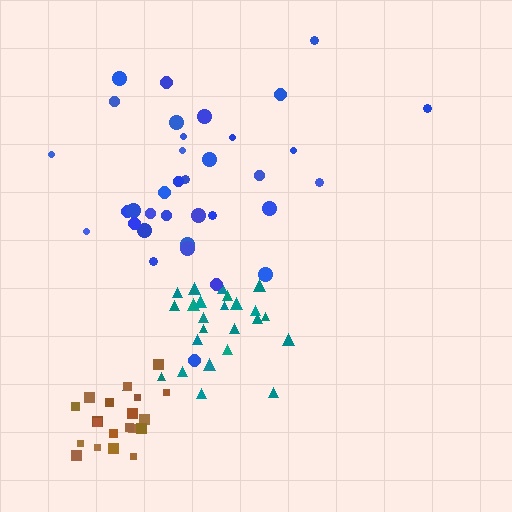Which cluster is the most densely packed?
Brown.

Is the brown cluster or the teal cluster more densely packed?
Brown.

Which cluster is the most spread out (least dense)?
Blue.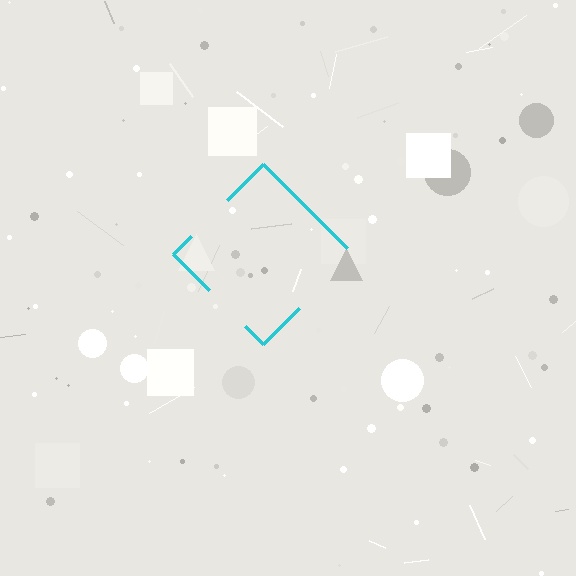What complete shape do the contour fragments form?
The contour fragments form a diamond.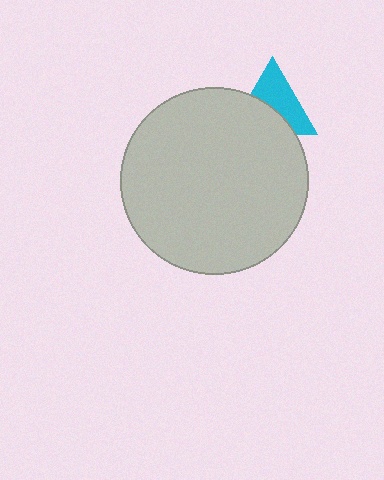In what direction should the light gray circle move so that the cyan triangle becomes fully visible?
The light gray circle should move down. That is the shortest direction to clear the overlap and leave the cyan triangle fully visible.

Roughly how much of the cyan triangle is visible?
About half of it is visible (roughly 54%).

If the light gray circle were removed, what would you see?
You would see the complete cyan triangle.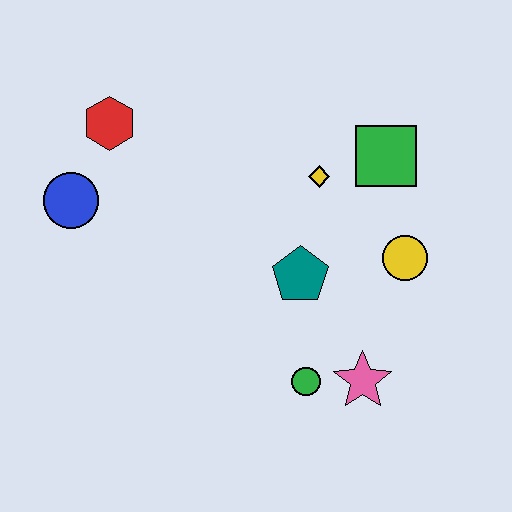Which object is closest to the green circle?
The pink star is closest to the green circle.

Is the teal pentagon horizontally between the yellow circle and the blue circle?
Yes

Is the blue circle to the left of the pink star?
Yes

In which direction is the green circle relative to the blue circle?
The green circle is to the right of the blue circle.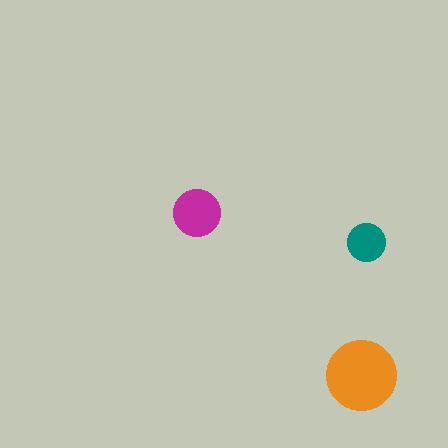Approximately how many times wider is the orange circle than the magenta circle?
About 1.5 times wider.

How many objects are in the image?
There are 3 objects in the image.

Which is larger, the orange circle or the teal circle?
The orange one.